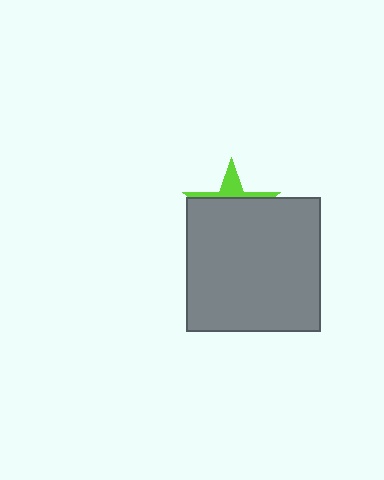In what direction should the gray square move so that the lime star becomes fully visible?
The gray square should move down. That is the shortest direction to clear the overlap and leave the lime star fully visible.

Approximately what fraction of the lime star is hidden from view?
Roughly 70% of the lime star is hidden behind the gray square.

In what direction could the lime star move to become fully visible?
The lime star could move up. That would shift it out from behind the gray square entirely.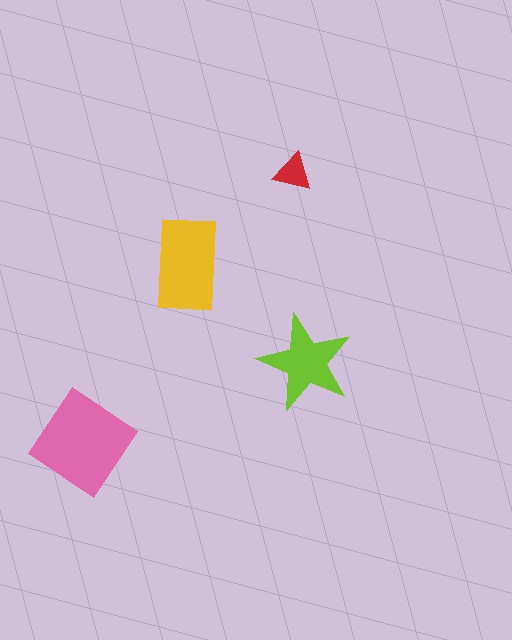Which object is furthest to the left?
The pink diamond is leftmost.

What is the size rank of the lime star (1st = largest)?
3rd.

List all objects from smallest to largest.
The red triangle, the lime star, the yellow rectangle, the pink diamond.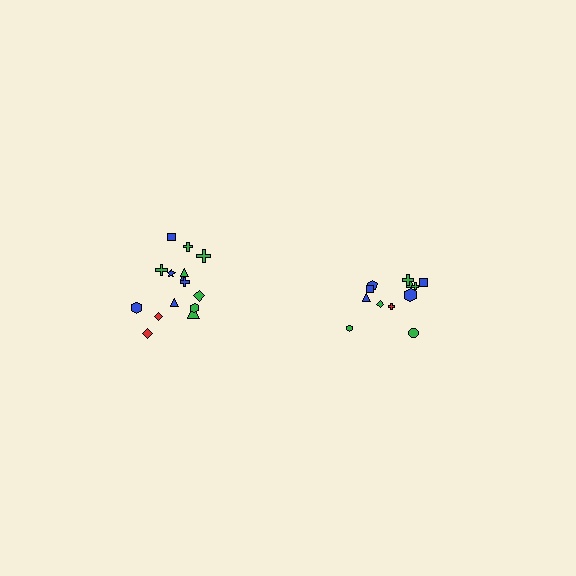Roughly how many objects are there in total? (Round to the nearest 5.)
Roughly 25 objects in total.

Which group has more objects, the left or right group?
The left group.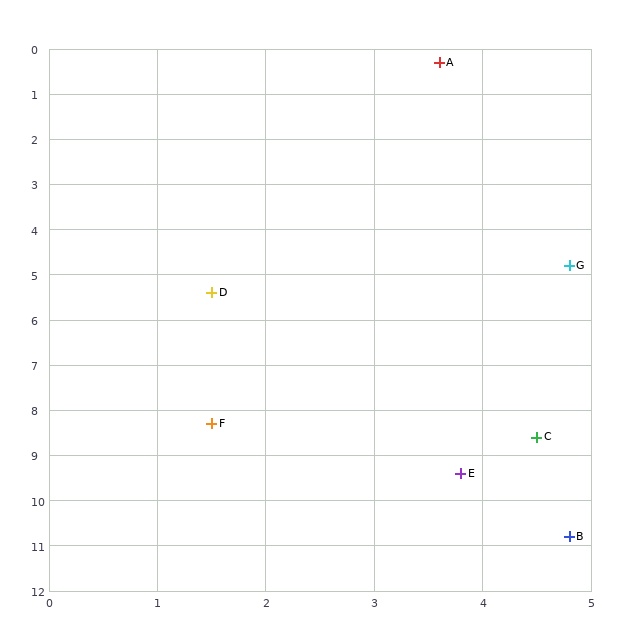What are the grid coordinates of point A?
Point A is at approximately (3.6, 0.3).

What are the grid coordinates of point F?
Point F is at approximately (1.5, 8.3).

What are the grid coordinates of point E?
Point E is at approximately (3.8, 9.4).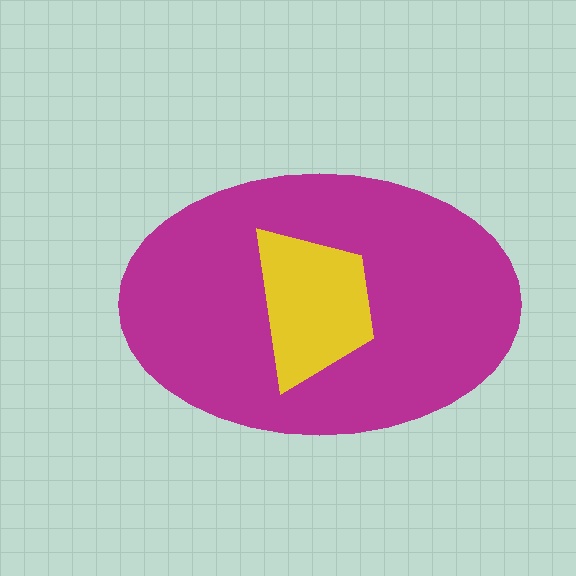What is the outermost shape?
The magenta ellipse.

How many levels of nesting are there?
2.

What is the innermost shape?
The yellow trapezoid.